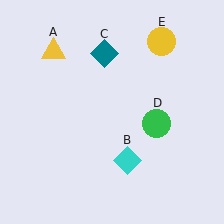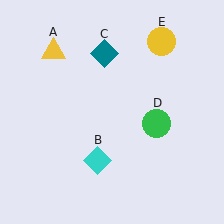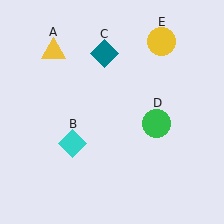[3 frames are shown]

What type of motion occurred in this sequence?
The cyan diamond (object B) rotated clockwise around the center of the scene.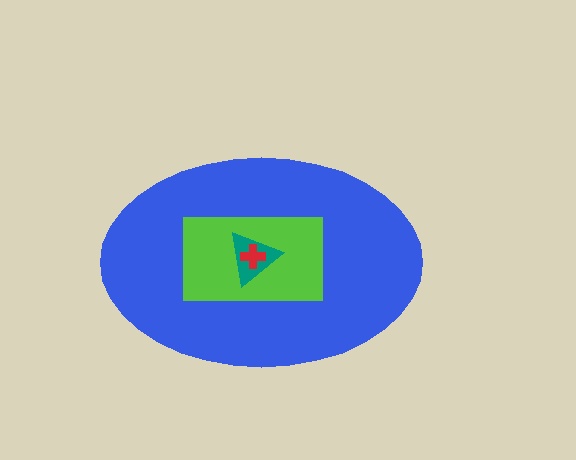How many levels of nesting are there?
4.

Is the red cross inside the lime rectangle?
Yes.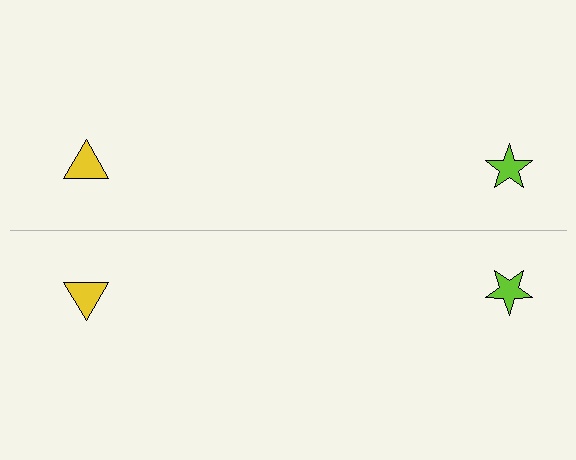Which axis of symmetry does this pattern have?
The pattern has a horizontal axis of symmetry running through the center of the image.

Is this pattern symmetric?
Yes, this pattern has bilateral (reflection) symmetry.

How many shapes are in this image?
There are 4 shapes in this image.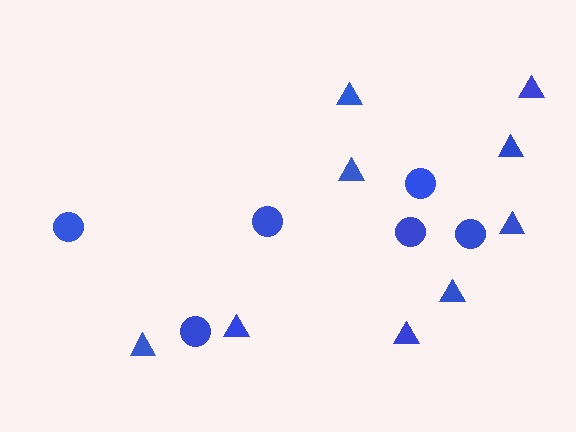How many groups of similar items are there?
There are 2 groups: one group of circles (6) and one group of triangles (9).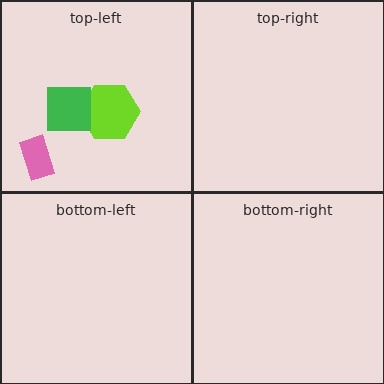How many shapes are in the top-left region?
3.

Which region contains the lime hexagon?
The top-left region.